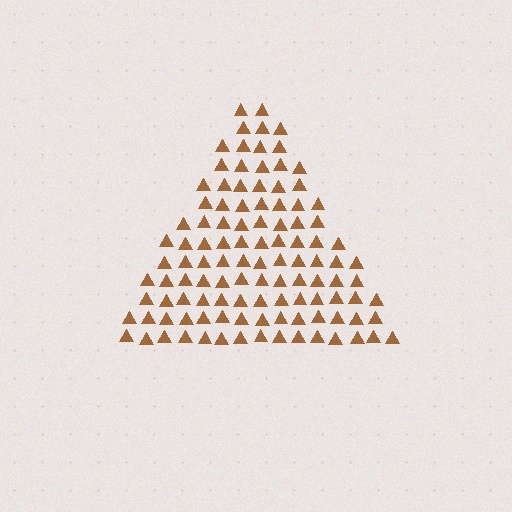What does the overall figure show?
The overall figure shows a triangle.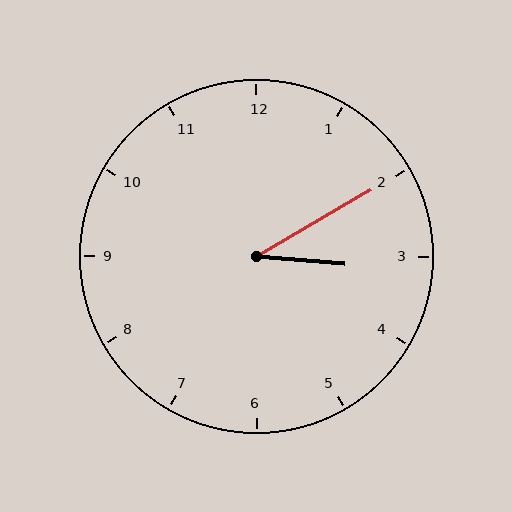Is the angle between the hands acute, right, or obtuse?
It is acute.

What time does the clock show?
3:10.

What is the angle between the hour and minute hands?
Approximately 35 degrees.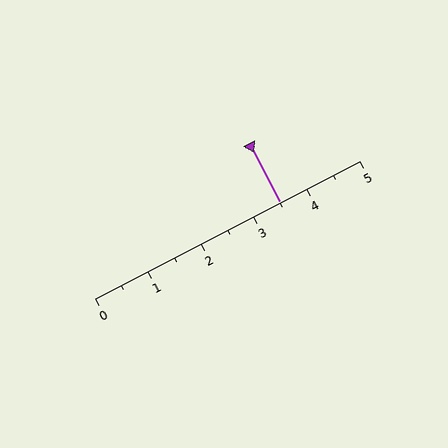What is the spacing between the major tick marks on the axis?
The major ticks are spaced 1 apart.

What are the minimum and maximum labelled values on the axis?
The axis runs from 0 to 5.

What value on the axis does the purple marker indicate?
The marker indicates approximately 3.5.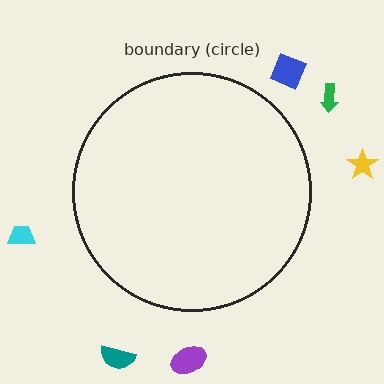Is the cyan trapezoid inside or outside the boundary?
Outside.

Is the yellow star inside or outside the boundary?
Outside.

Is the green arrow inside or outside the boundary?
Outside.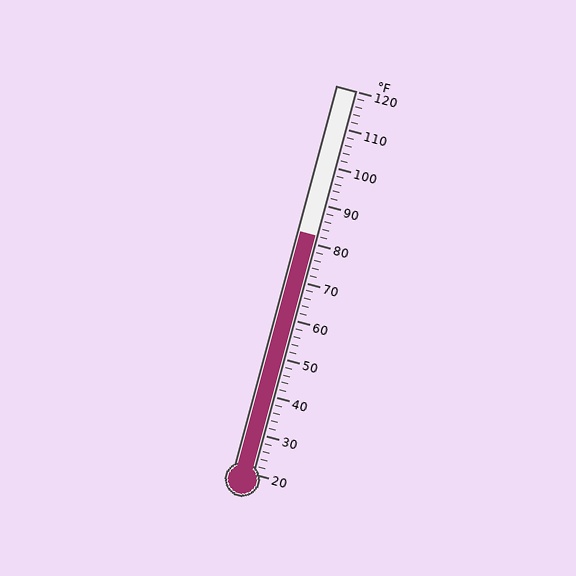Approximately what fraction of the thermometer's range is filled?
The thermometer is filled to approximately 60% of its range.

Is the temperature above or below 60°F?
The temperature is above 60°F.